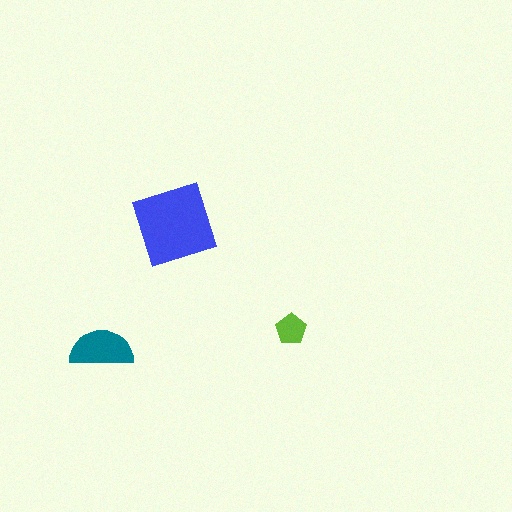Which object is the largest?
The blue diamond.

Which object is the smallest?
The lime pentagon.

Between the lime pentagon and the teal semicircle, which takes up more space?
The teal semicircle.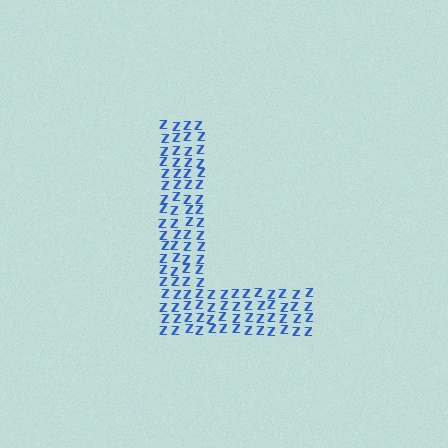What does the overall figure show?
The overall figure shows the letter L.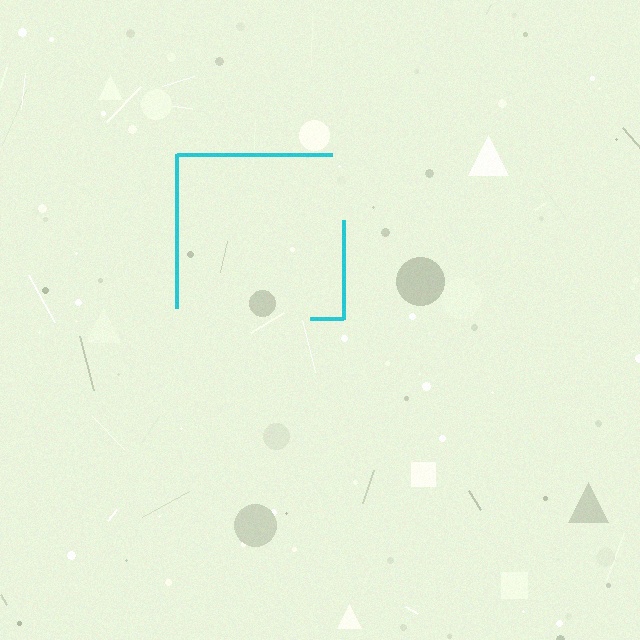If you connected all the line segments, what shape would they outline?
They would outline a square.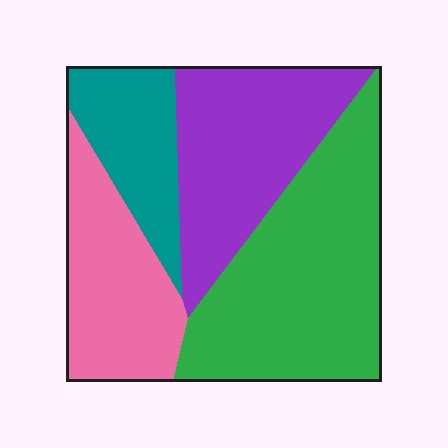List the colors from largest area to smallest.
From largest to smallest: green, purple, pink, teal.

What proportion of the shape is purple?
Purple covers about 25% of the shape.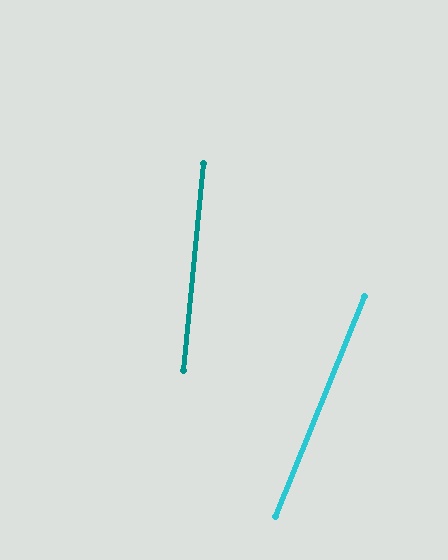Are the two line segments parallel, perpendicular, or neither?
Neither parallel nor perpendicular — they differ by about 17°.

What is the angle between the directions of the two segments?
Approximately 17 degrees.